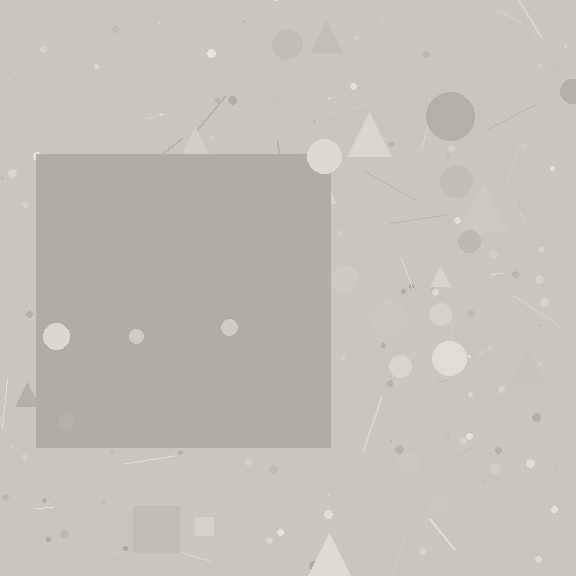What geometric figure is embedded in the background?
A square is embedded in the background.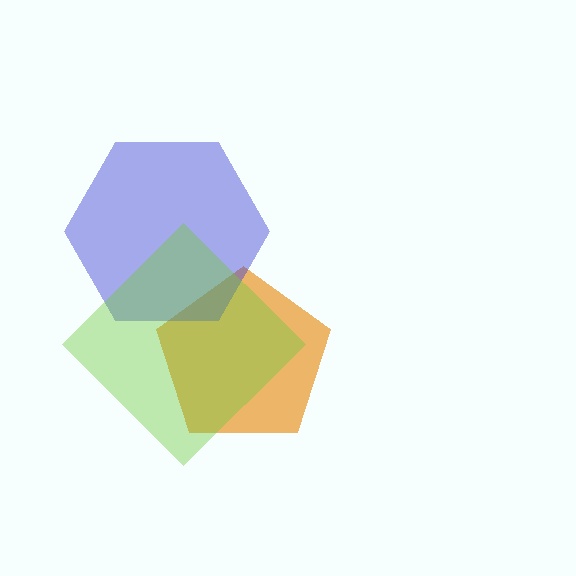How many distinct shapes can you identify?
There are 3 distinct shapes: an orange pentagon, a blue hexagon, a lime diamond.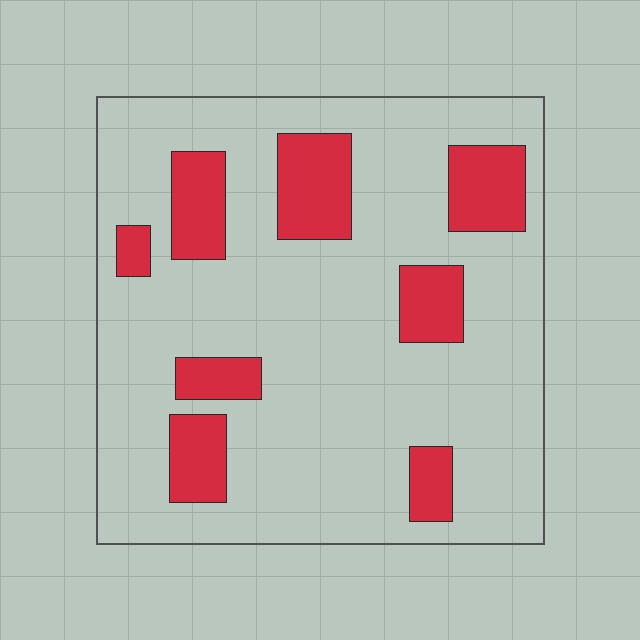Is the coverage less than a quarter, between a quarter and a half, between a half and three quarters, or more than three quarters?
Less than a quarter.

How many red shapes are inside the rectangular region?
8.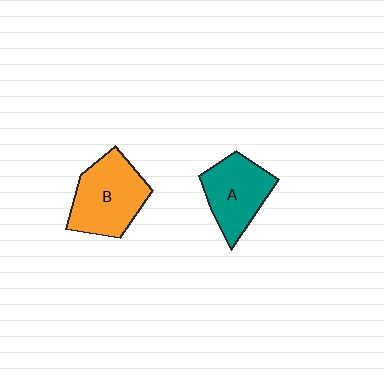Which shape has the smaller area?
Shape A (teal).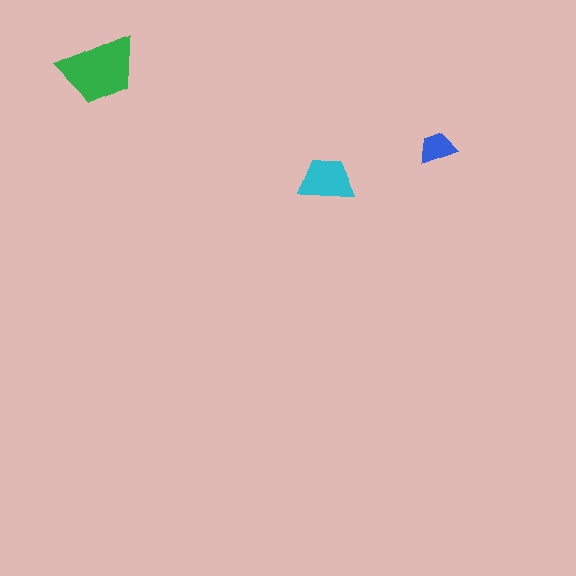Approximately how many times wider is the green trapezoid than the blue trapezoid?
About 2 times wider.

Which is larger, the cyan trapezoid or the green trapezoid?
The green one.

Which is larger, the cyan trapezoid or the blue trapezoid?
The cyan one.